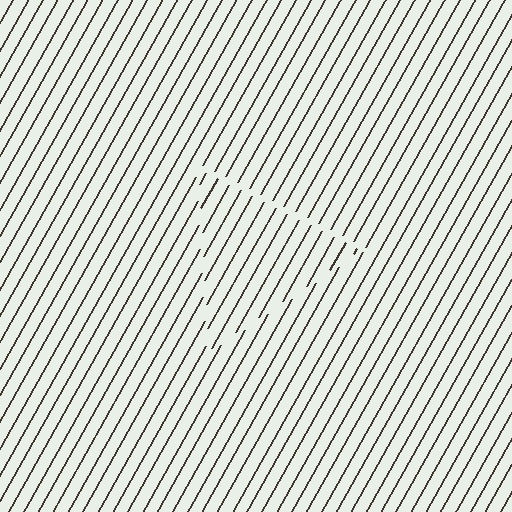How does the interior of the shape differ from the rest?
The interior of the shape contains the same grating, shifted by half a period — the contour is defined by the phase discontinuity where line-ends from the inner and outer gratings abut.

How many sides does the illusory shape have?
3 sides — the line-ends trace a triangle.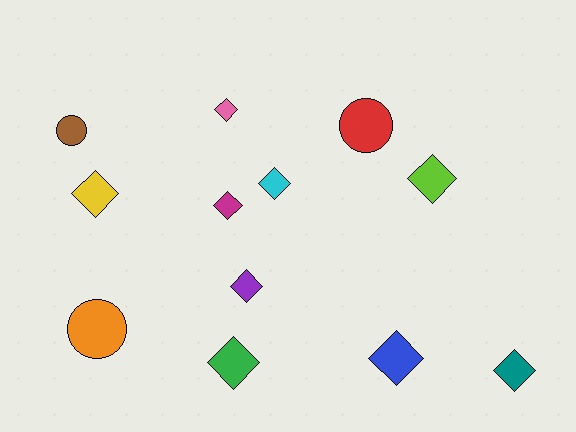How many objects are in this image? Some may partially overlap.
There are 12 objects.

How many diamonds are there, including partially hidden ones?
There are 9 diamonds.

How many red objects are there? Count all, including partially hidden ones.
There is 1 red object.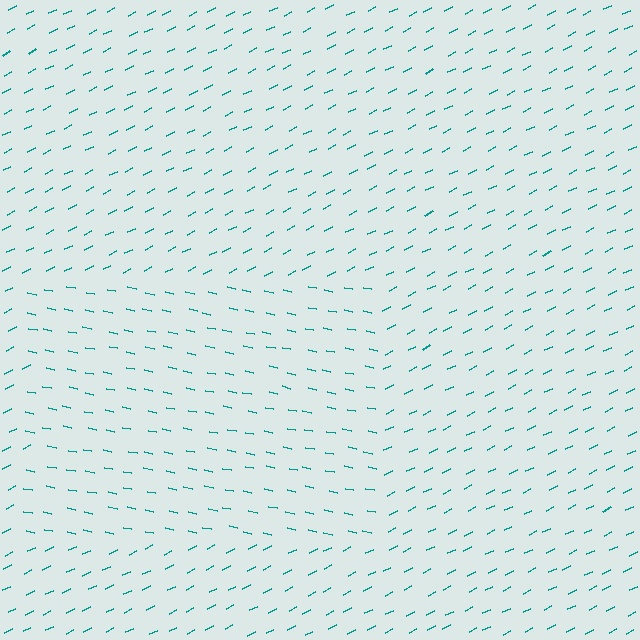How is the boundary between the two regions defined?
The boundary is defined purely by a change in line orientation (approximately 38 degrees difference). All lines are the same color and thickness.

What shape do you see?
I see a rectangle.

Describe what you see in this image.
The image is filled with small teal line segments. A rectangle region in the image has lines oriented differently from the surrounding lines, creating a visible texture boundary.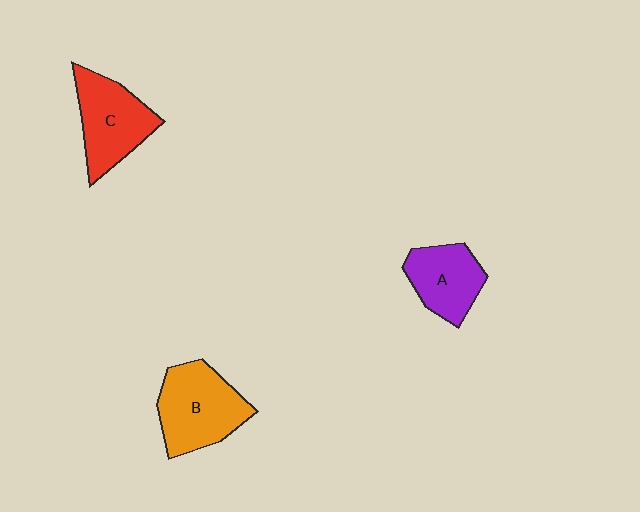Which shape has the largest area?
Shape B (orange).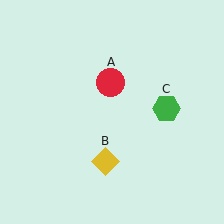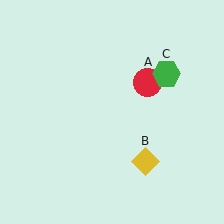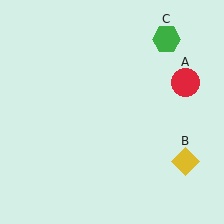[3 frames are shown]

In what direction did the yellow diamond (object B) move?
The yellow diamond (object B) moved right.